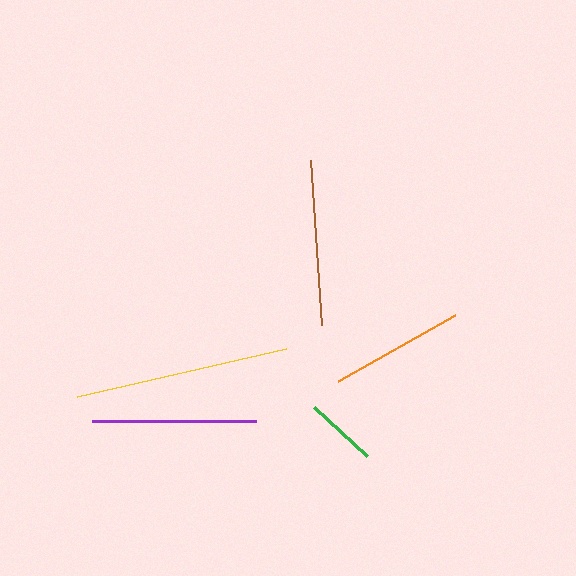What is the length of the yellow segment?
The yellow segment is approximately 215 pixels long.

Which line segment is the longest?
The yellow line is the longest at approximately 215 pixels.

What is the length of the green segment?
The green segment is approximately 72 pixels long.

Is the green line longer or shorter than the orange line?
The orange line is longer than the green line.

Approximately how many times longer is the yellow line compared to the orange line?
The yellow line is approximately 1.6 times the length of the orange line.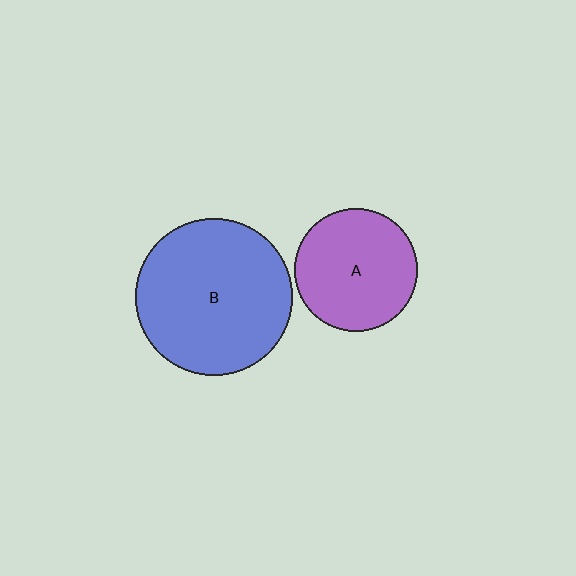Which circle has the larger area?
Circle B (blue).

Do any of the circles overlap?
No, none of the circles overlap.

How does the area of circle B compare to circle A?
Approximately 1.6 times.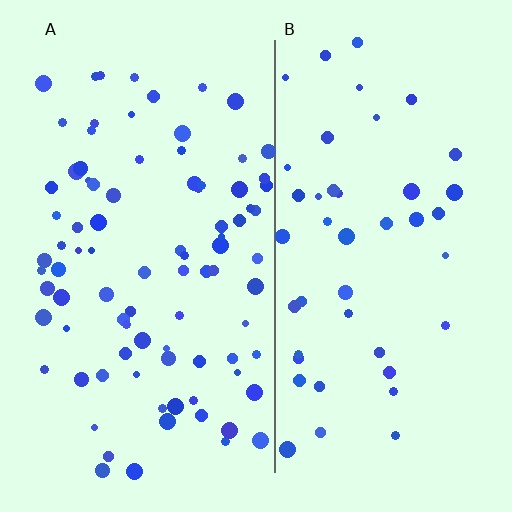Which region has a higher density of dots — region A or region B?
A (the left).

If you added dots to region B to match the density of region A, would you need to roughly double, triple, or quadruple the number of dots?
Approximately double.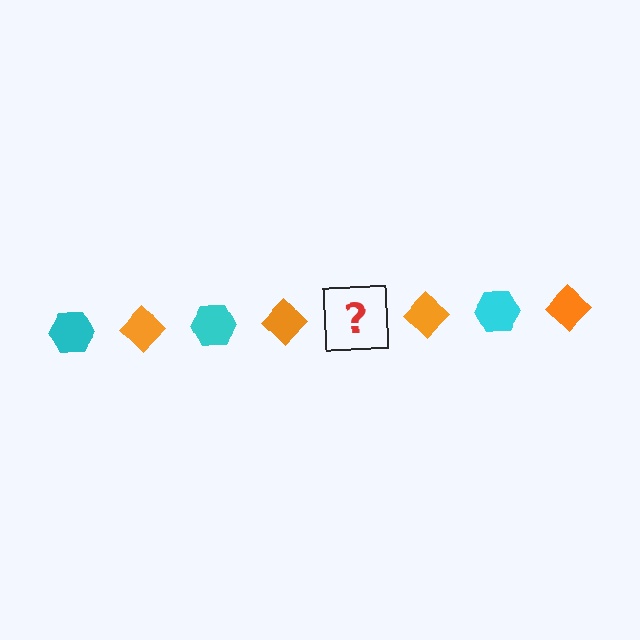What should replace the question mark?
The question mark should be replaced with a cyan hexagon.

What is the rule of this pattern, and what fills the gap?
The rule is that the pattern alternates between cyan hexagon and orange diamond. The gap should be filled with a cyan hexagon.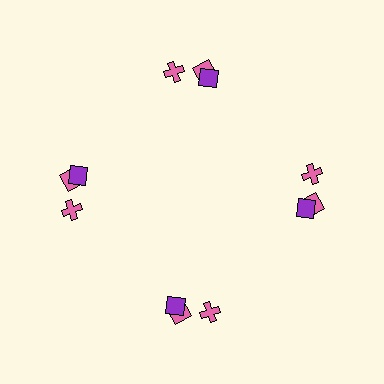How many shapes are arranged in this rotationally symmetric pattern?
There are 12 shapes, arranged in 4 groups of 3.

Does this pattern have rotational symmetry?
Yes, this pattern has 4-fold rotational symmetry. It looks the same after rotating 90 degrees around the center.